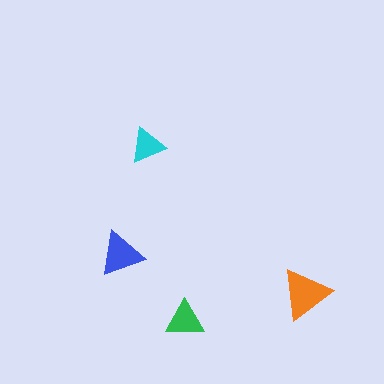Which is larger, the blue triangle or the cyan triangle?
The blue one.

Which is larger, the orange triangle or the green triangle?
The orange one.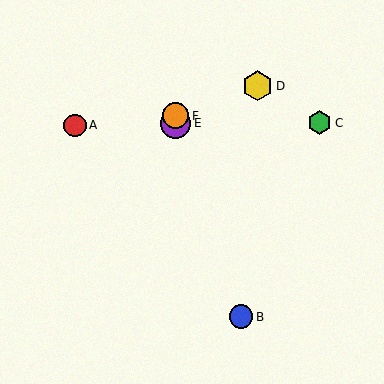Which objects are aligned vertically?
Objects E, F are aligned vertically.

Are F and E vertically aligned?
Yes, both are at x≈176.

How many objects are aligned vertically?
2 objects (E, F) are aligned vertically.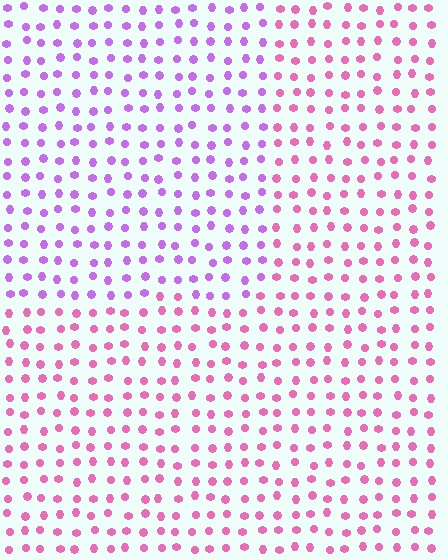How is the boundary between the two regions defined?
The boundary is defined purely by a slight shift in hue (about 41 degrees). Spacing, size, and orientation are identical on both sides.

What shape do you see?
I see a rectangle.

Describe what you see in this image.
The image is filled with small pink elements in a uniform arrangement. A rectangle-shaped region is visible where the elements are tinted to a slightly different hue, forming a subtle color boundary.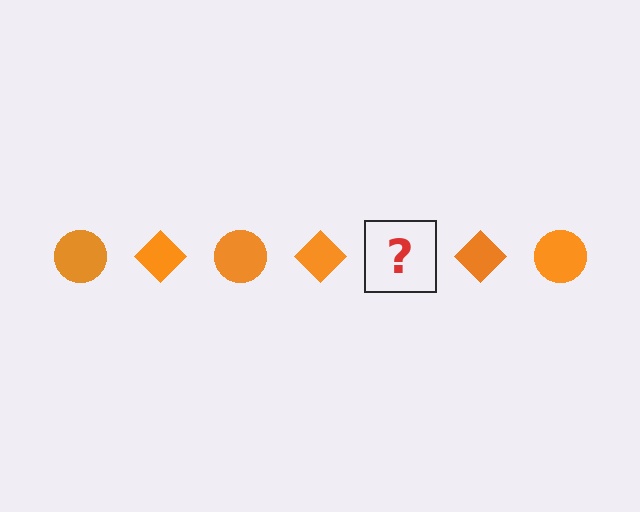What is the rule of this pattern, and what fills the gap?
The rule is that the pattern cycles through circle, diamond shapes in orange. The gap should be filled with an orange circle.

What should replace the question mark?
The question mark should be replaced with an orange circle.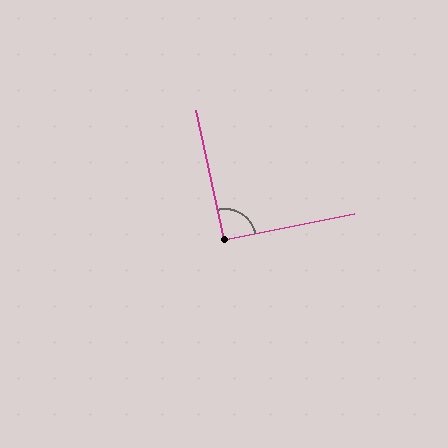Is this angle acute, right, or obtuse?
It is approximately a right angle.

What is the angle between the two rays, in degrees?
Approximately 91 degrees.